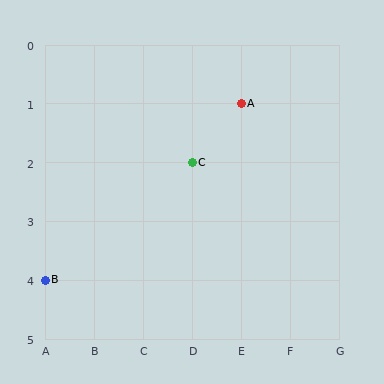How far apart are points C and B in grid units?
Points C and B are 3 columns and 2 rows apart (about 3.6 grid units diagonally).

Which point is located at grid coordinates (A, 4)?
Point B is at (A, 4).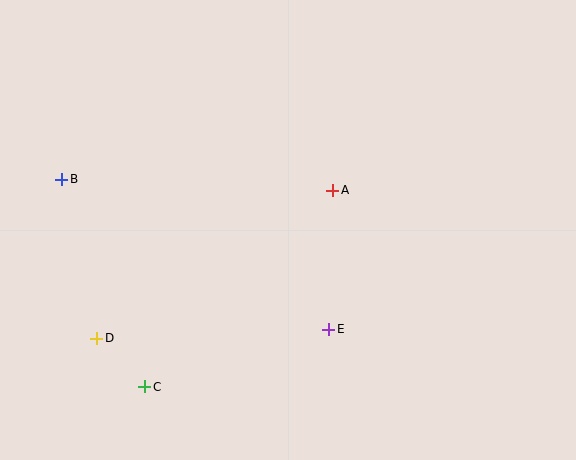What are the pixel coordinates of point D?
Point D is at (97, 338).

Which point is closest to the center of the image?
Point A at (333, 190) is closest to the center.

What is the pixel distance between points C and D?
The distance between C and D is 68 pixels.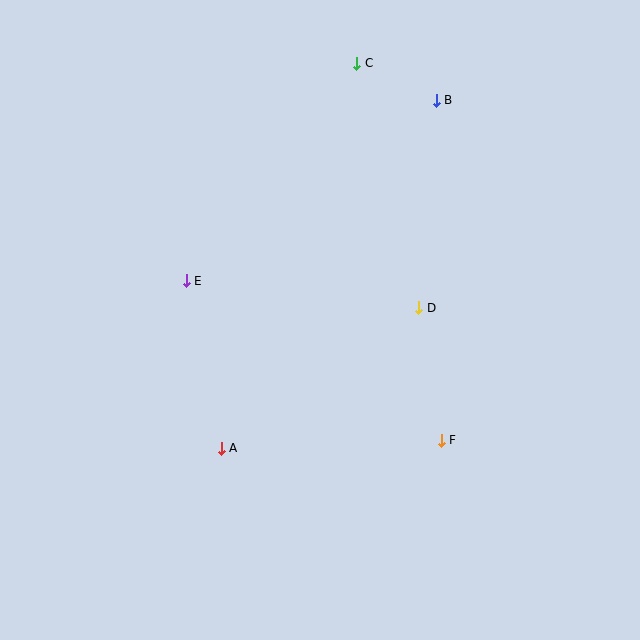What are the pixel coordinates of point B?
Point B is at (436, 100).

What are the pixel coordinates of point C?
Point C is at (357, 63).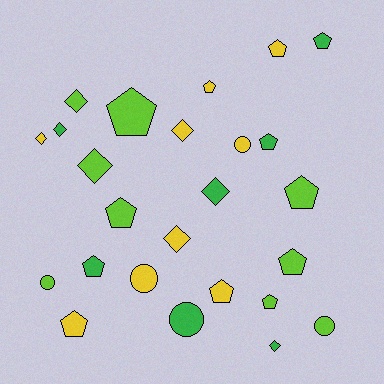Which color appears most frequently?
Yellow, with 9 objects.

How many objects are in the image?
There are 25 objects.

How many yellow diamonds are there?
There are 3 yellow diamonds.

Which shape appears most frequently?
Pentagon, with 12 objects.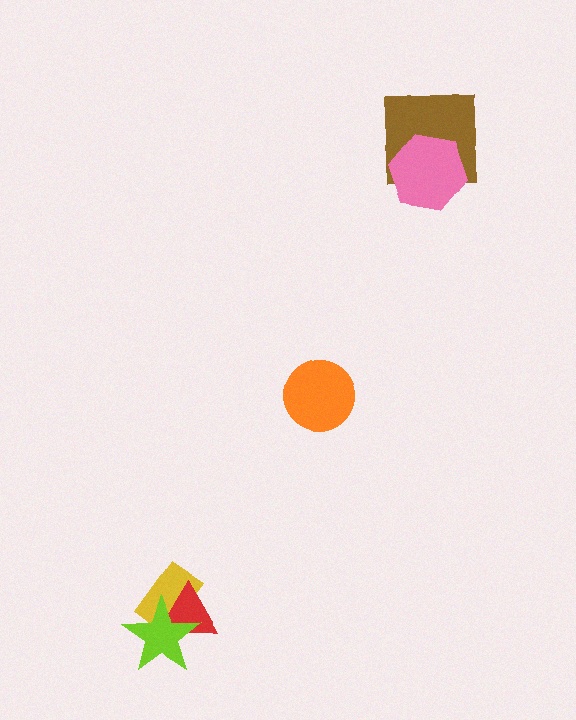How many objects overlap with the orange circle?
0 objects overlap with the orange circle.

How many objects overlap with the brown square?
1 object overlaps with the brown square.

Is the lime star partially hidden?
No, no other shape covers it.